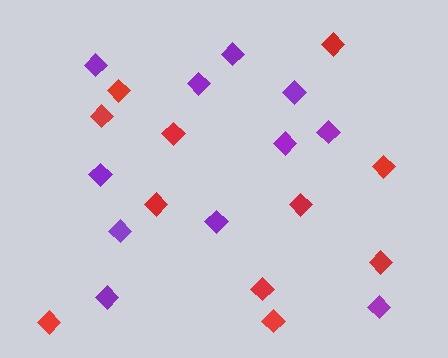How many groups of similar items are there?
There are 2 groups: one group of red diamonds (11) and one group of purple diamonds (11).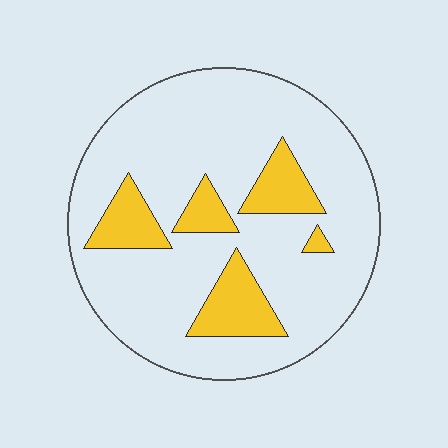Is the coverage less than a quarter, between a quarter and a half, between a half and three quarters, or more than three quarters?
Less than a quarter.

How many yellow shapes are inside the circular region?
5.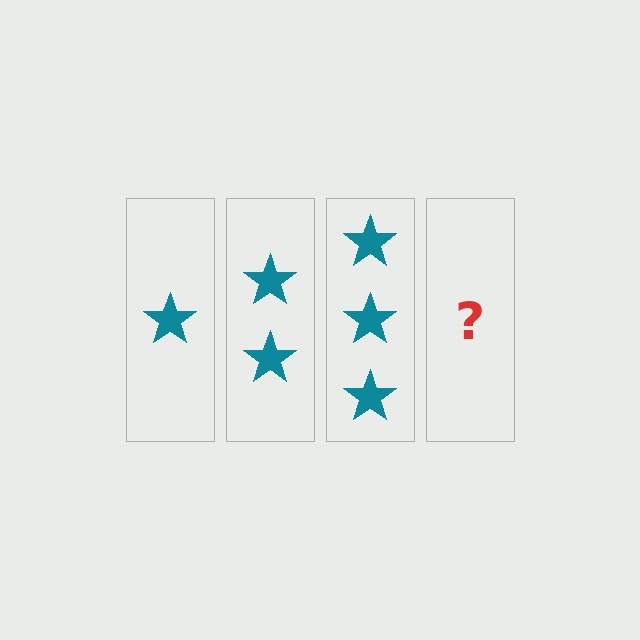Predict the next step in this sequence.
The next step is 4 stars.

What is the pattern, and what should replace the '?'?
The pattern is that each step adds one more star. The '?' should be 4 stars.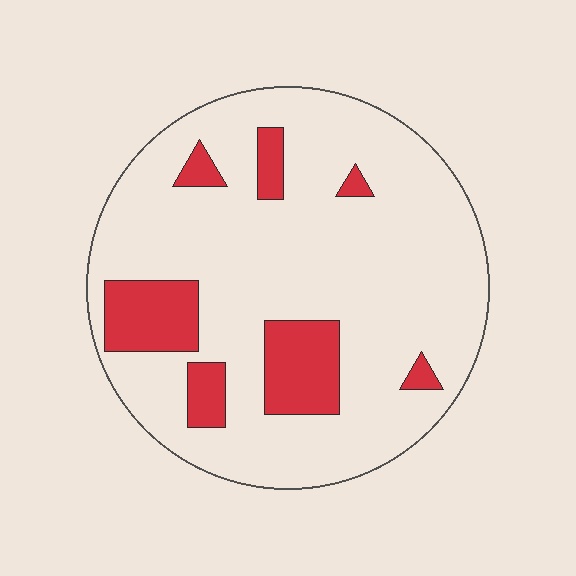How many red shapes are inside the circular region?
7.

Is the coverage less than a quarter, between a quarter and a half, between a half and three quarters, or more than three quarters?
Less than a quarter.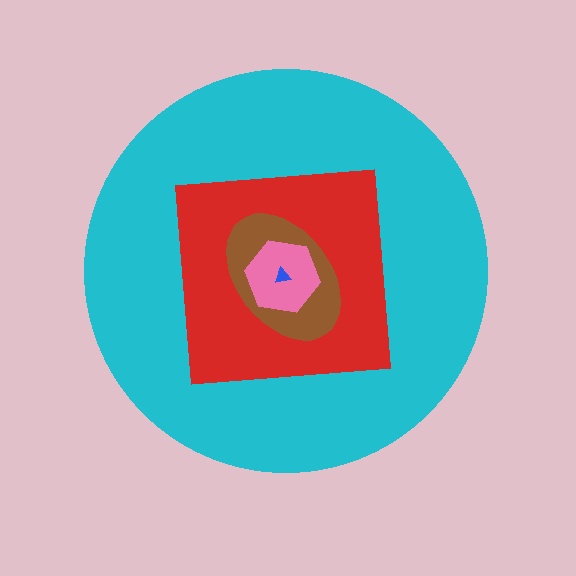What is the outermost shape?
The cyan circle.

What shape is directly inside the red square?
The brown ellipse.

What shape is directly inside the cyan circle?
The red square.